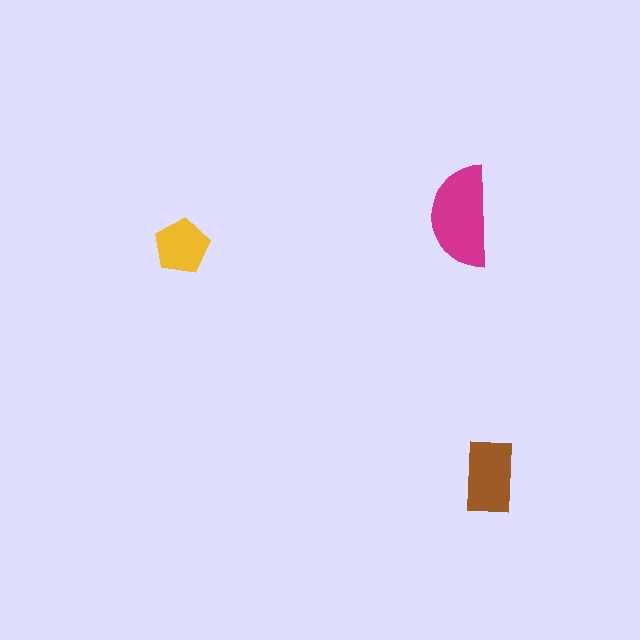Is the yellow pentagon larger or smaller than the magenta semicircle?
Smaller.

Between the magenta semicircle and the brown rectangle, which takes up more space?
The magenta semicircle.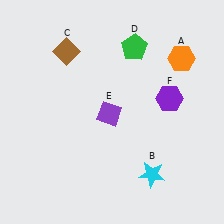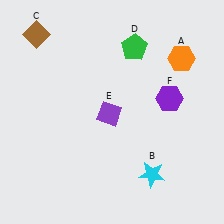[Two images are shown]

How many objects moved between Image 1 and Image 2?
1 object moved between the two images.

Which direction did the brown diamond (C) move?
The brown diamond (C) moved left.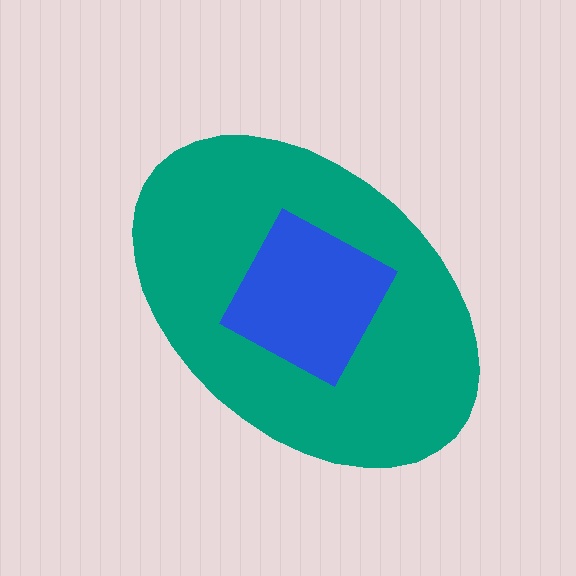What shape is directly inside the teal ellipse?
The blue square.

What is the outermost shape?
The teal ellipse.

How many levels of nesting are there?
2.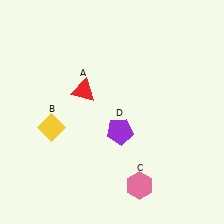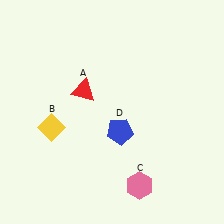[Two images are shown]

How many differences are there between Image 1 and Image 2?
There is 1 difference between the two images.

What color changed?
The pentagon (D) changed from purple in Image 1 to blue in Image 2.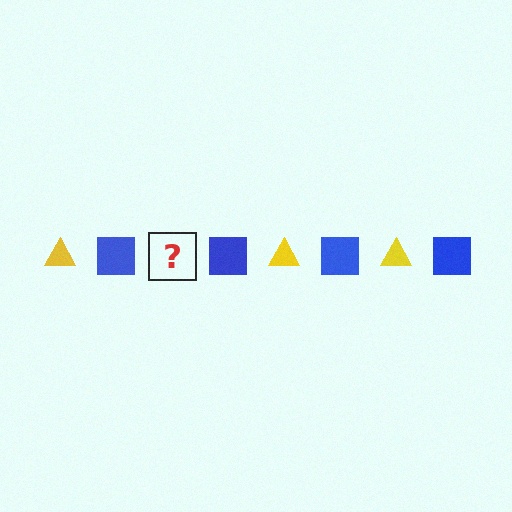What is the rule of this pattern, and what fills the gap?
The rule is that the pattern alternates between yellow triangle and blue square. The gap should be filled with a yellow triangle.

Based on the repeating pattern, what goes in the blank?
The blank should be a yellow triangle.